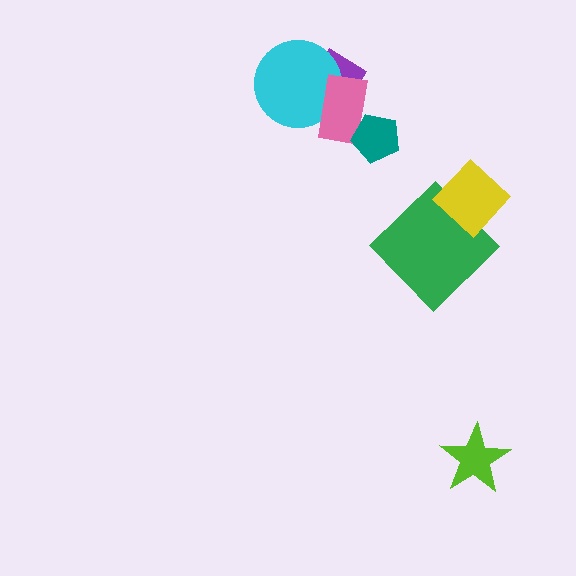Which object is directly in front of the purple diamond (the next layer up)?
The cyan circle is directly in front of the purple diamond.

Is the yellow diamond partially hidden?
No, no other shape covers it.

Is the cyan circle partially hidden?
Yes, it is partially covered by another shape.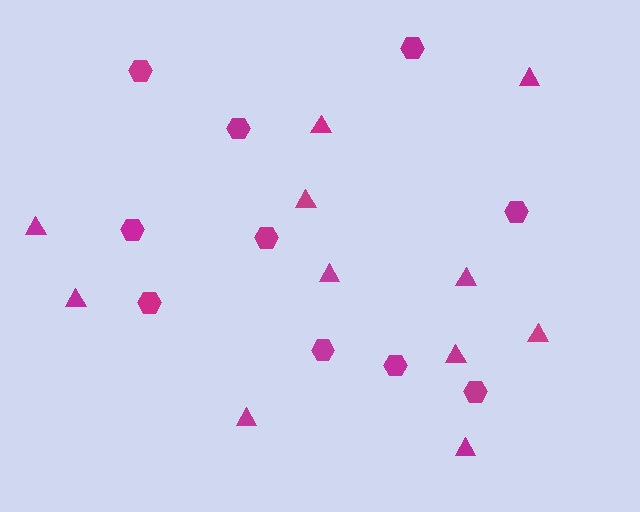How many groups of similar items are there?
There are 2 groups: one group of hexagons (10) and one group of triangles (11).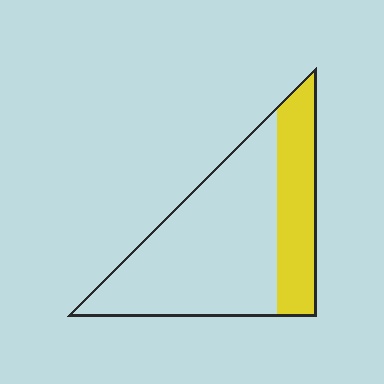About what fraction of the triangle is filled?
About one third (1/3).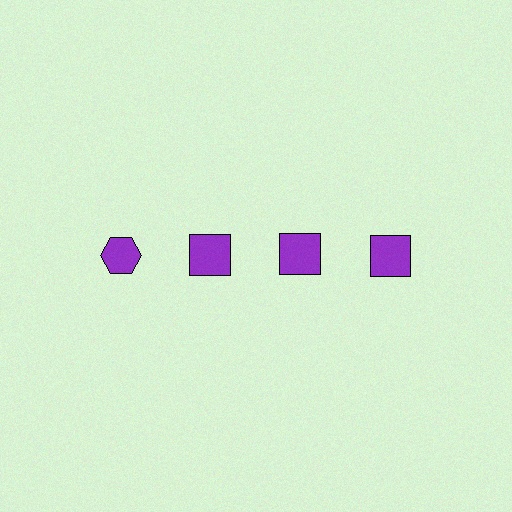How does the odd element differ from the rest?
It has a different shape: hexagon instead of square.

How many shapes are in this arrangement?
There are 4 shapes arranged in a grid pattern.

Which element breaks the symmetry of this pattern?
The purple hexagon in the top row, leftmost column breaks the symmetry. All other shapes are purple squares.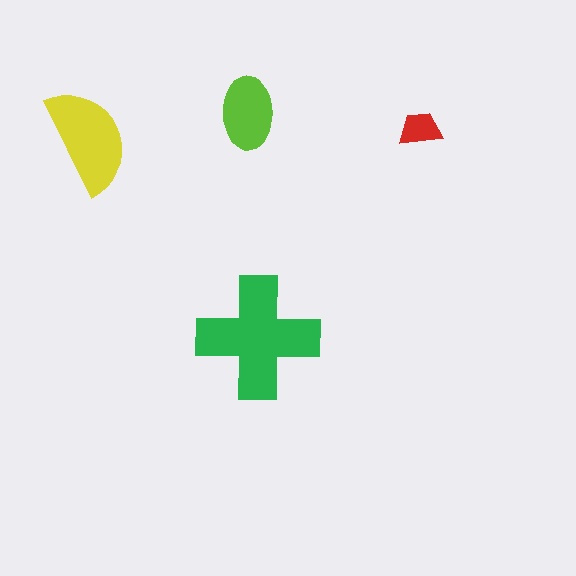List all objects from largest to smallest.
The green cross, the yellow semicircle, the lime ellipse, the red trapezoid.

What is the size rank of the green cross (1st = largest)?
1st.